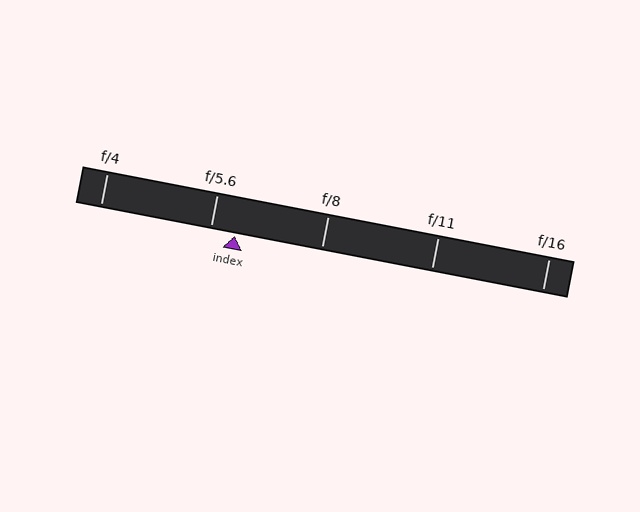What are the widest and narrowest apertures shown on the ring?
The widest aperture shown is f/4 and the narrowest is f/16.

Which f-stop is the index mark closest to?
The index mark is closest to f/5.6.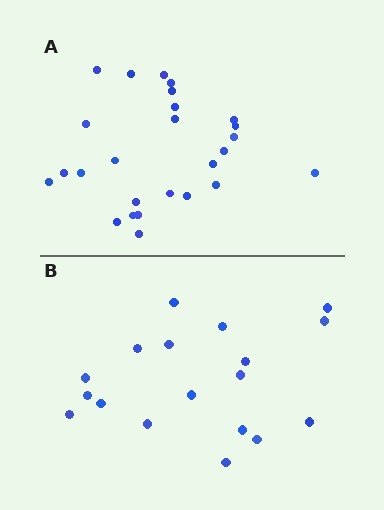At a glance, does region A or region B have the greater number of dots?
Region A (the top region) has more dots.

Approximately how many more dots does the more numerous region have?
Region A has roughly 8 or so more dots than region B.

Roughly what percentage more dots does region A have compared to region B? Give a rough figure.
About 45% more.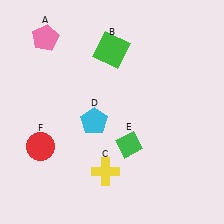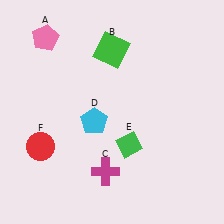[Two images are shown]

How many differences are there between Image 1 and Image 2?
There is 1 difference between the two images.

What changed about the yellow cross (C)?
In Image 1, C is yellow. In Image 2, it changed to magenta.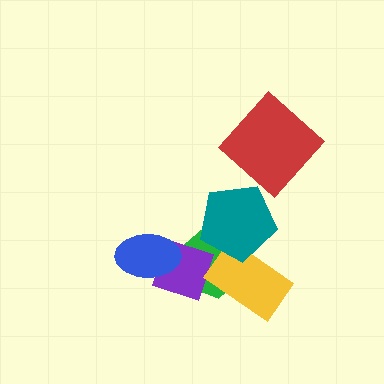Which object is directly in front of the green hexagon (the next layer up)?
The purple diamond is directly in front of the green hexagon.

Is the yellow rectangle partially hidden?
Yes, it is partially covered by another shape.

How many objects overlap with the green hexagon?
3 objects overlap with the green hexagon.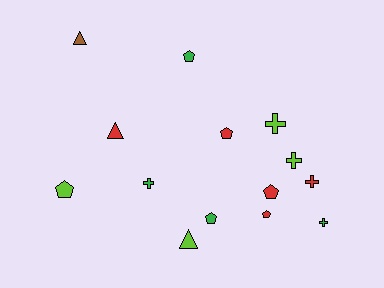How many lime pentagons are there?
There is 1 lime pentagon.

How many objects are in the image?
There are 14 objects.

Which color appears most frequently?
Red, with 5 objects.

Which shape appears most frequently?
Pentagon, with 6 objects.